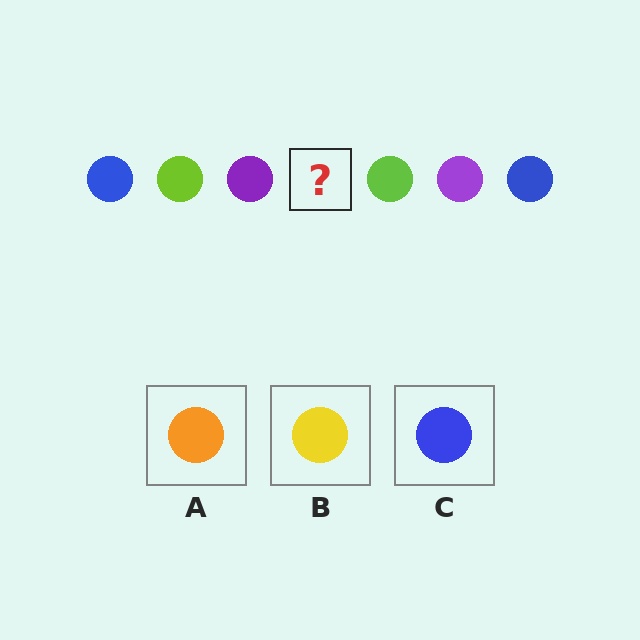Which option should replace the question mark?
Option C.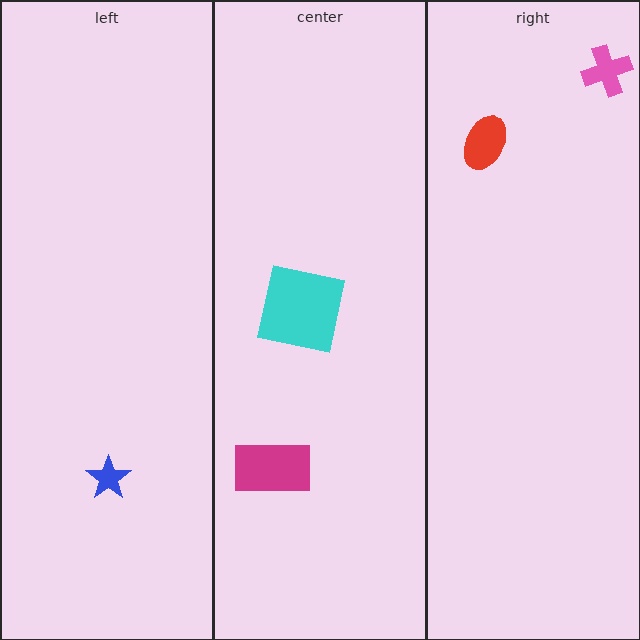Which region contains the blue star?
The left region.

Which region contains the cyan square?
The center region.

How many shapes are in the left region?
1.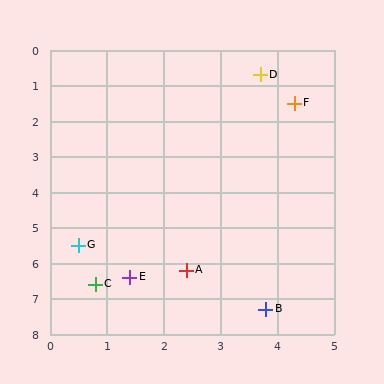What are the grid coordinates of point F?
Point F is at approximately (4.3, 1.5).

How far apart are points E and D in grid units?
Points E and D are about 6.1 grid units apart.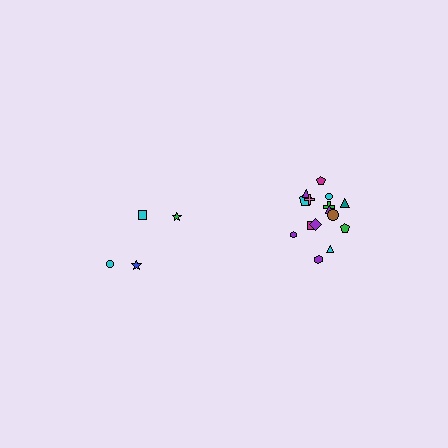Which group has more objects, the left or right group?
The right group.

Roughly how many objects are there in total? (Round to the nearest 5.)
Roughly 20 objects in total.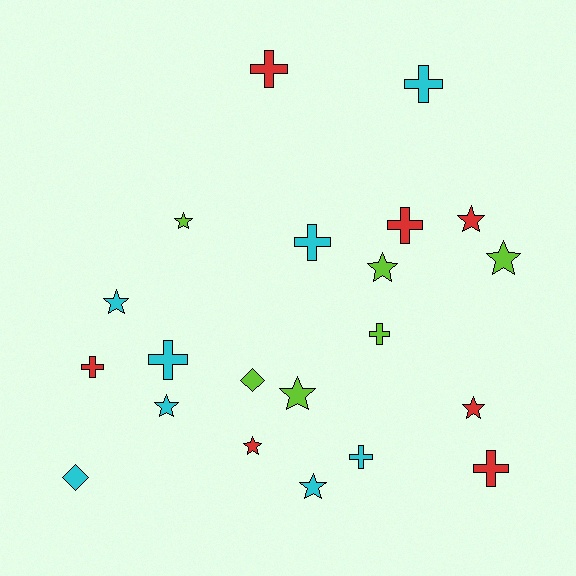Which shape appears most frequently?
Star, with 10 objects.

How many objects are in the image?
There are 21 objects.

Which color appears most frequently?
Cyan, with 8 objects.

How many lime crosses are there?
There is 1 lime cross.